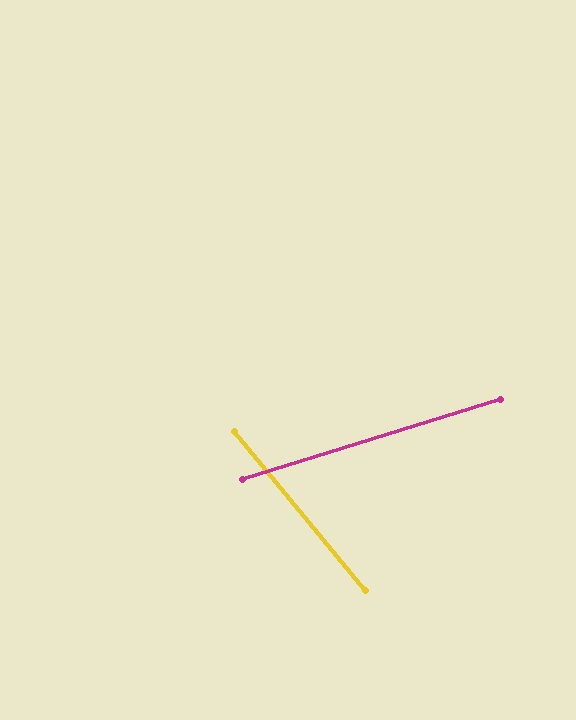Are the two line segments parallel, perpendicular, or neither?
Neither parallel nor perpendicular — they differ by about 68°.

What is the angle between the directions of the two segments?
Approximately 68 degrees.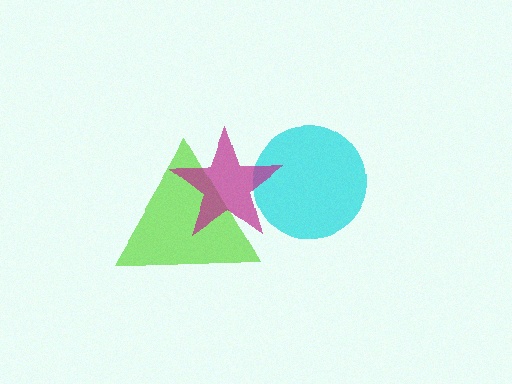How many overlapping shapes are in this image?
There are 3 overlapping shapes in the image.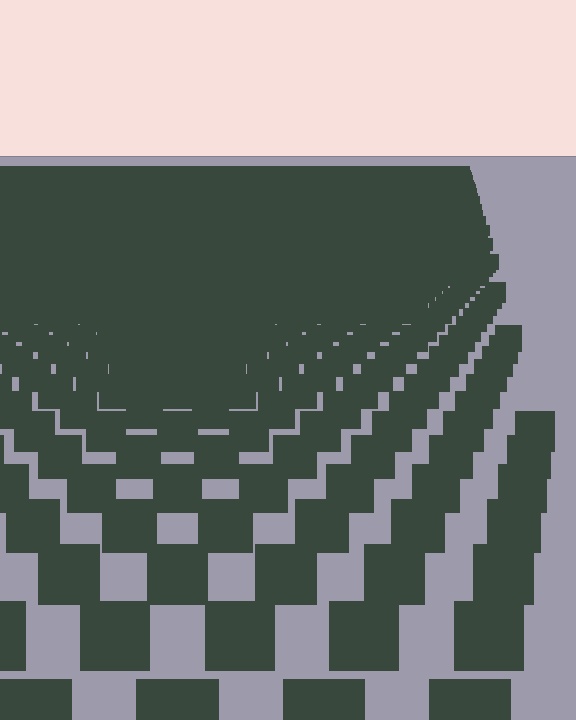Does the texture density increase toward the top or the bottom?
Density increases toward the top.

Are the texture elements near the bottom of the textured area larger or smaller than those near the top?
Larger. Near the bottom, elements are closer to the viewer and appear at a bigger on-screen size.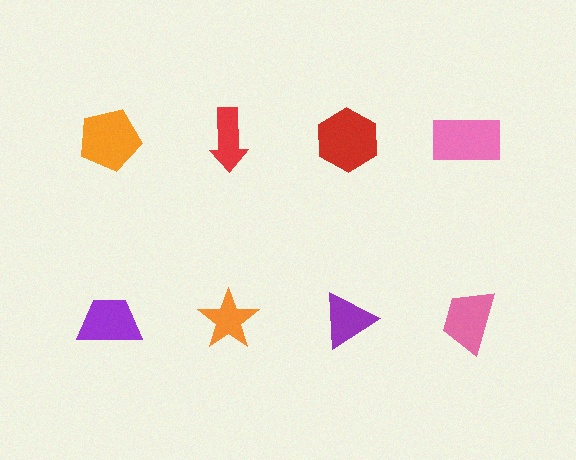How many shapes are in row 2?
4 shapes.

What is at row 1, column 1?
An orange pentagon.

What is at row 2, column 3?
A purple triangle.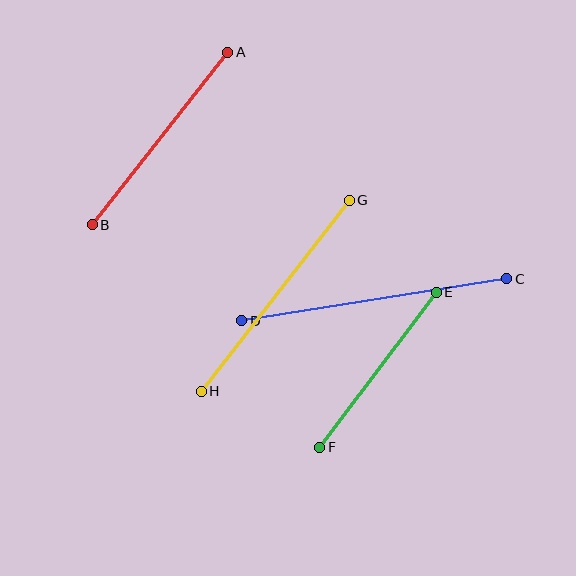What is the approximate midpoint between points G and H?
The midpoint is at approximately (275, 296) pixels.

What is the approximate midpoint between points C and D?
The midpoint is at approximately (374, 300) pixels.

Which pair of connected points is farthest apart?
Points C and D are farthest apart.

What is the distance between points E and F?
The distance is approximately 194 pixels.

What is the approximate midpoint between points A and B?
The midpoint is at approximately (160, 139) pixels.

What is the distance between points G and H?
The distance is approximately 242 pixels.